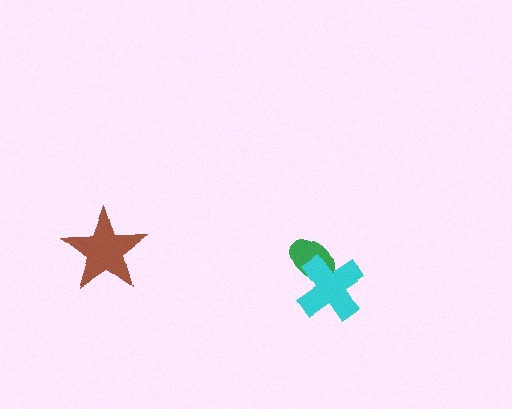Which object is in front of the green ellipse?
The cyan cross is in front of the green ellipse.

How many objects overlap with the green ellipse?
1 object overlaps with the green ellipse.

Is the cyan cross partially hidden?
No, no other shape covers it.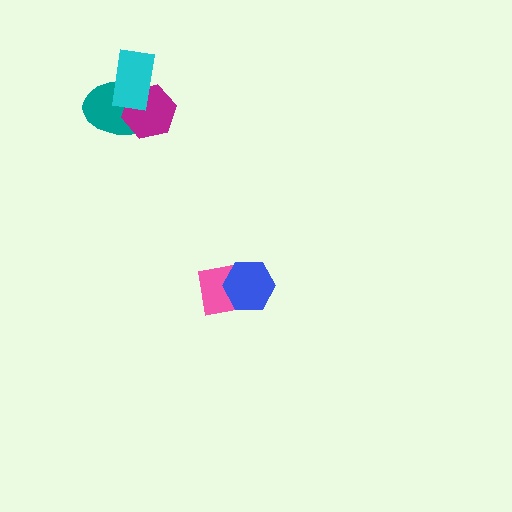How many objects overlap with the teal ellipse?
2 objects overlap with the teal ellipse.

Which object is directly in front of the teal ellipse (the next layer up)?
The magenta hexagon is directly in front of the teal ellipse.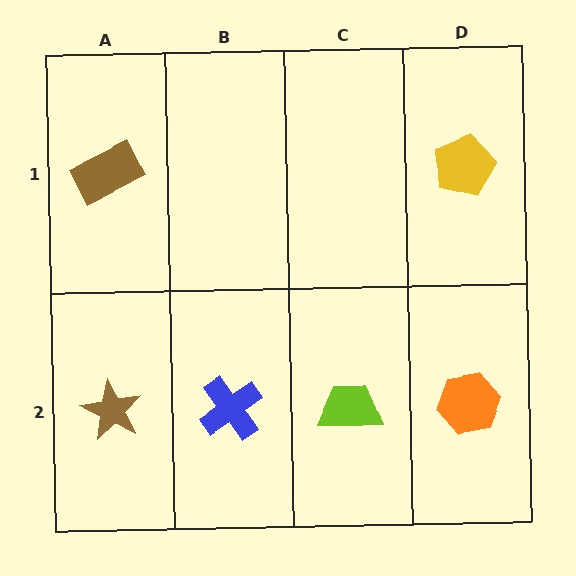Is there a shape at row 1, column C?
No, that cell is empty.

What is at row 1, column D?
A yellow pentagon.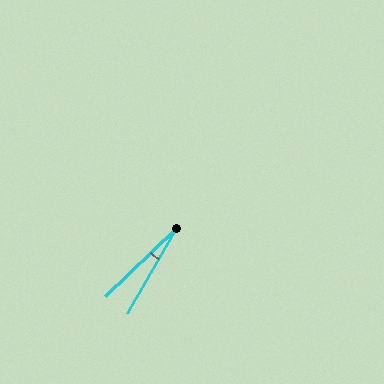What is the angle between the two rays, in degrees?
Approximately 17 degrees.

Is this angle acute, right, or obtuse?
It is acute.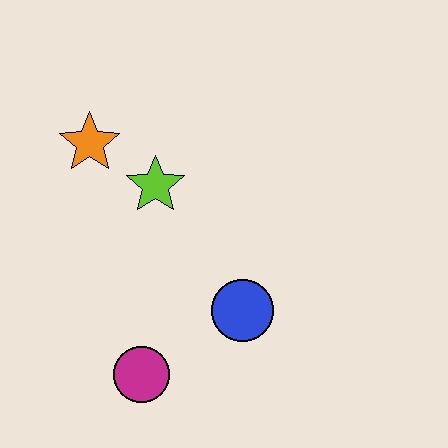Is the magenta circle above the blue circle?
No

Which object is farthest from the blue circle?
The orange star is farthest from the blue circle.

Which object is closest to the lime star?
The orange star is closest to the lime star.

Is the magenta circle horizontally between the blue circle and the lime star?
No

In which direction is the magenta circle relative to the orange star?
The magenta circle is below the orange star.